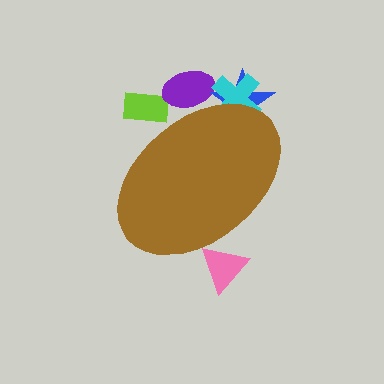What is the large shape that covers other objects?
A brown ellipse.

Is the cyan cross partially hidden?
Yes, the cyan cross is partially hidden behind the brown ellipse.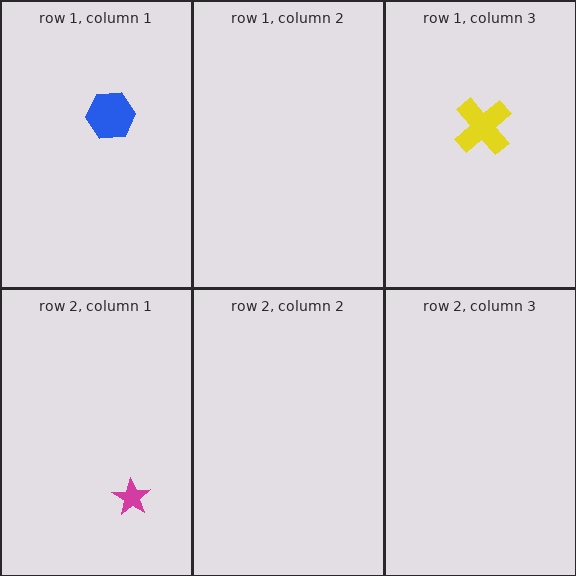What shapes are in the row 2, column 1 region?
The magenta star.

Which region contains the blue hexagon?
The row 1, column 1 region.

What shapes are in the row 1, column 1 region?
The blue hexagon.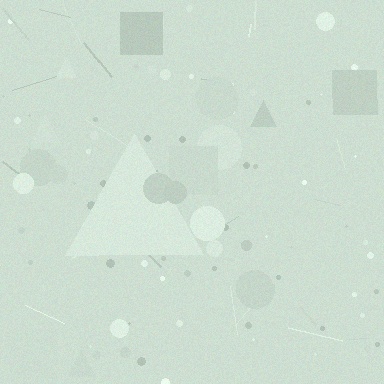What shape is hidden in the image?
A triangle is hidden in the image.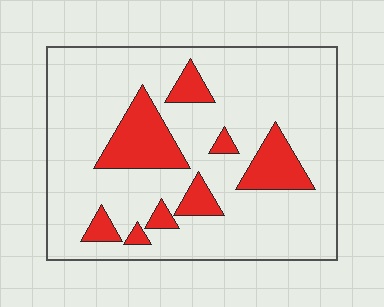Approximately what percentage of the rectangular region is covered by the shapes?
Approximately 20%.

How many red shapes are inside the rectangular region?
8.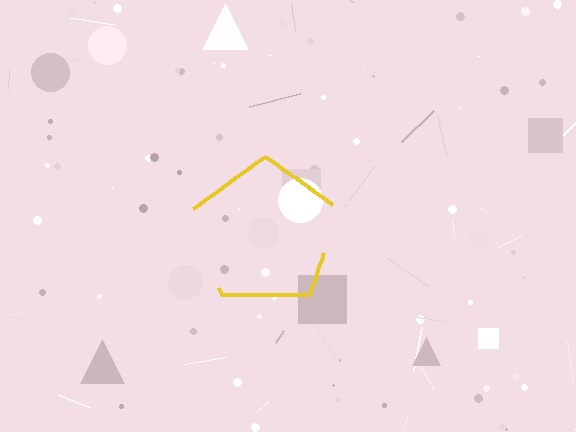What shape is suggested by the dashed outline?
The dashed outline suggests a pentagon.